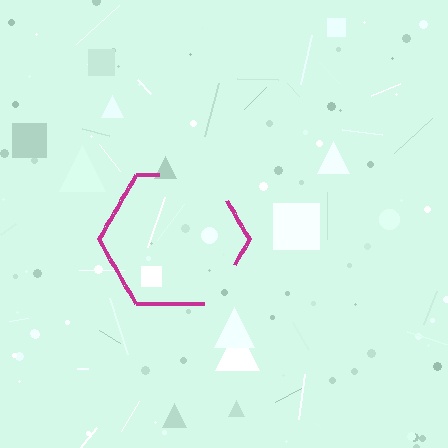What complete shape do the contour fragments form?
The contour fragments form a hexagon.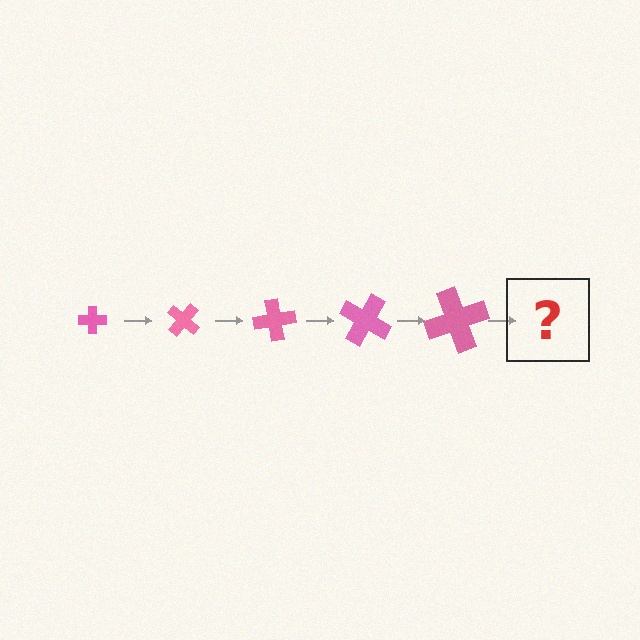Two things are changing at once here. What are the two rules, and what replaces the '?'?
The two rules are that the cross grows larger each step and it rotates 40 degrees each step. The '?' should be a cross, larger than the previous one and rotated 200 degrees from the start.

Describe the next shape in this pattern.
It should be a cross, larger than the previous one and rotated 200 degrees from the start.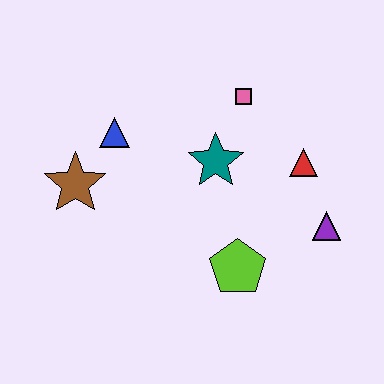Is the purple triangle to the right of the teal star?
Yes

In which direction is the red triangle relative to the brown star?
The red triangle is to the right of the brown star.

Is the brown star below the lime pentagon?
No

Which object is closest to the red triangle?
The purple triangle is closest to the red triangle.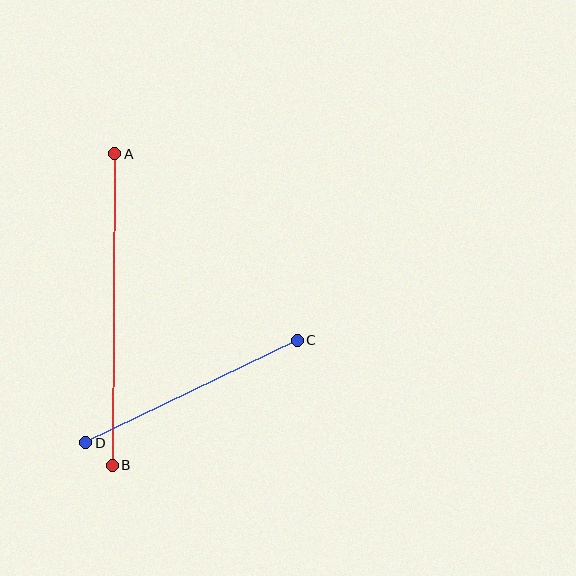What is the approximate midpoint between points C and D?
The midpoint is at approximately (192, 392) pixels.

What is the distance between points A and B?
The distance is approximately 311 pixels.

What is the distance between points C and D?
The distance is approximately 235 pixels.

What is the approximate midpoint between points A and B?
The midpoint is at approximately (114, 309) pixels.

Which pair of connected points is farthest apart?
Points A and B are farthest apart.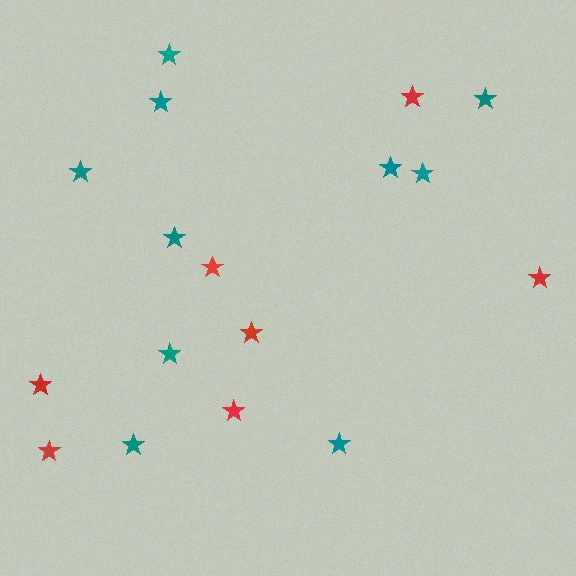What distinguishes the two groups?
There are 2 groups: one group of red stars (7) and one group of teal stars (10).